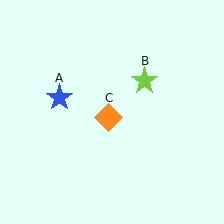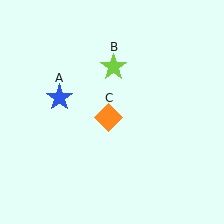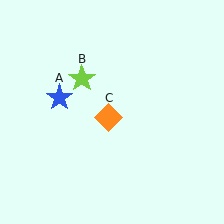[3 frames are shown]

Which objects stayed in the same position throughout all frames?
Blue star (object A) and orange diamond (object C) remained stationary.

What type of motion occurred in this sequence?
The lime star (object B) rotated counterclockwise around the center of the scene.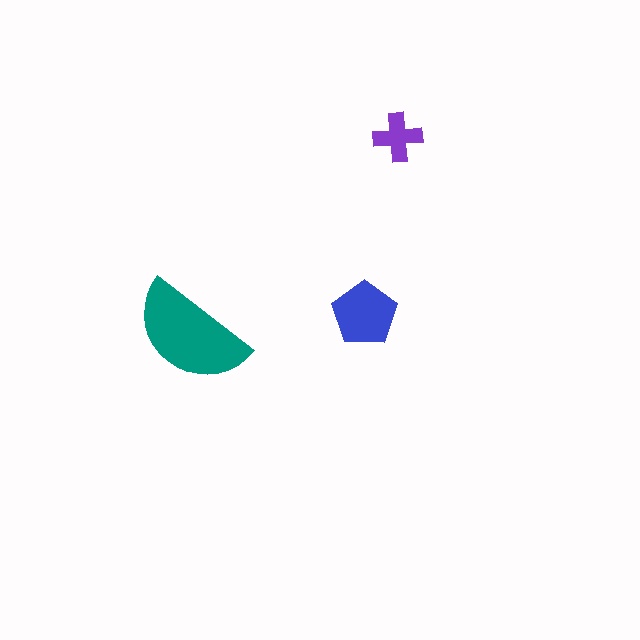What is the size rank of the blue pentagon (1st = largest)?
2nd.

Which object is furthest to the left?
The teal semicircle is leftmost.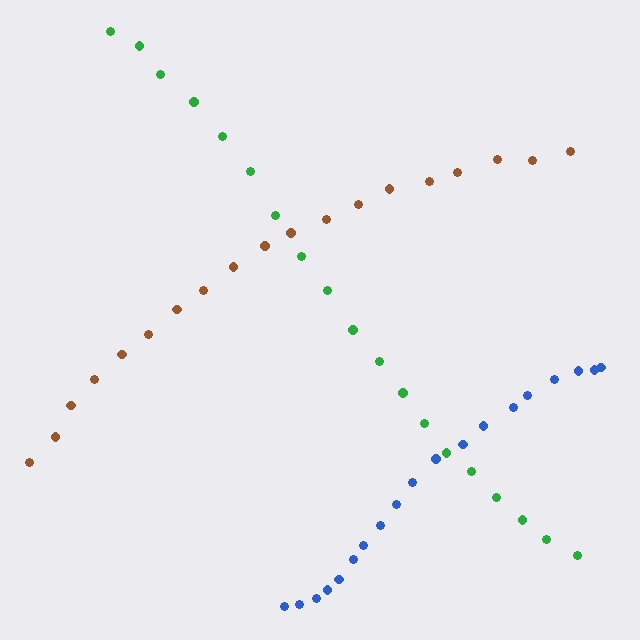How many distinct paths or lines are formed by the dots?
There are 3 distinct paths.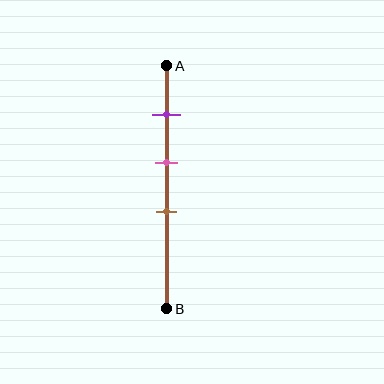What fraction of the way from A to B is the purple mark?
The purple mark is approximately 20% (0.2) of the way from A to B.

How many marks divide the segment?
There are 3 marks dividing the segment.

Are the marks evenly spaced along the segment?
Yes, the marks are approximately evenly spaced.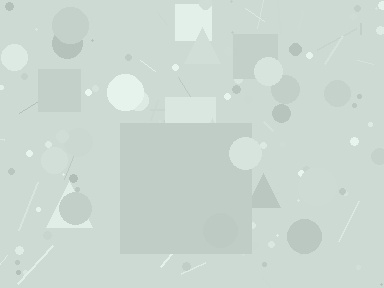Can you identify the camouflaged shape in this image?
The camouflaged shape is a square.